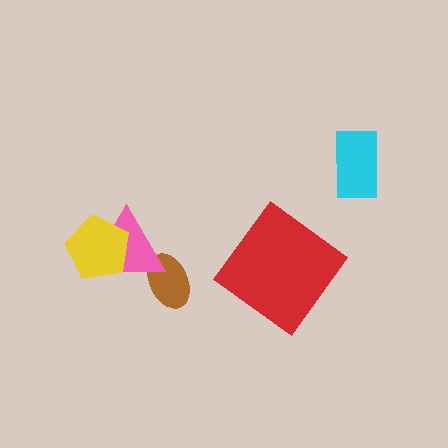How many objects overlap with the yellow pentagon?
1 object overlaps with the yellow pentagon.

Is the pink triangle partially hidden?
Yes, it is partially covered by another shape.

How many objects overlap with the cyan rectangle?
0 objects overlap with the cyan rectangle.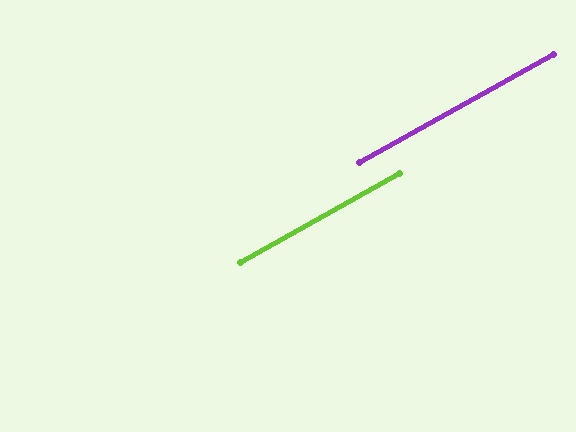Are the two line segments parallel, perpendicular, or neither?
Parallel — their directions differ by only 0.2°.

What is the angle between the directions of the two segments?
Approximately 0 degrees.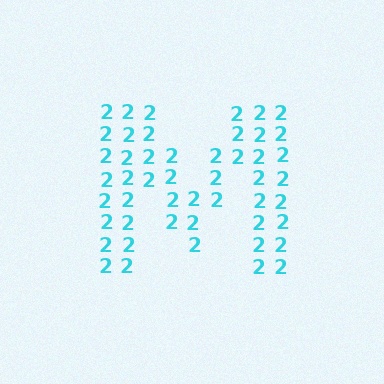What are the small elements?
The small elements are digit 2's.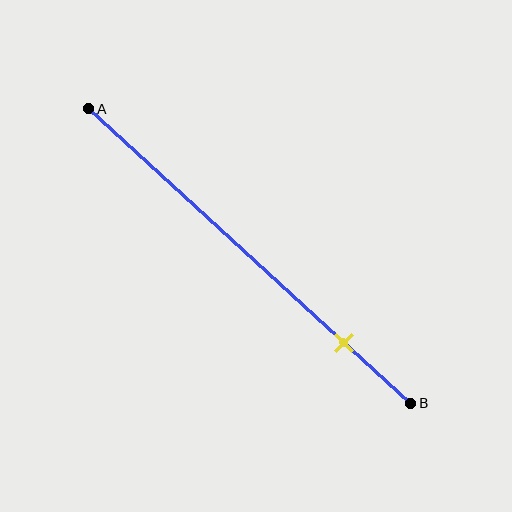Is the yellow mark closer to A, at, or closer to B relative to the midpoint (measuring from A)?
The yellow mark is closer to point B than the midpoint of segment AB.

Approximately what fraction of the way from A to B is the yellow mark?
The yellow mark is approximately 80% of the way from A to B.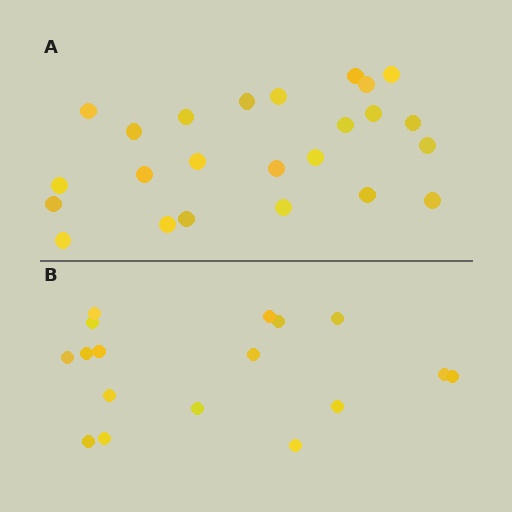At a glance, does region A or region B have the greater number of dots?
Region A (the top region) has more dots.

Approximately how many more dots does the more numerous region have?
Region A has roughly 8 or so more dots than region B.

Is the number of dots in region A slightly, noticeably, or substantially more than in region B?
Region A has noticeably more, but not dramatically so. The ratio is roughly 1.4 to 1.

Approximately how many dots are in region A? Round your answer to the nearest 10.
About 20 dots. (The exact count is 24, which rounds to 20.)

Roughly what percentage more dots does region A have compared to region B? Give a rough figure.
About 40% more.